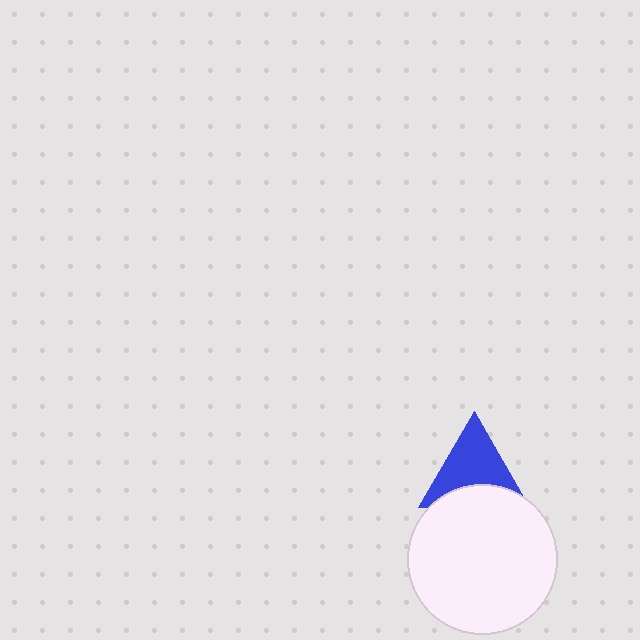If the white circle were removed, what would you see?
You would see the complete blue triangle.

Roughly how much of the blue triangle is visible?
Most of it is visible (roughly 68%).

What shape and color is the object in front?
The object in front is a white circle.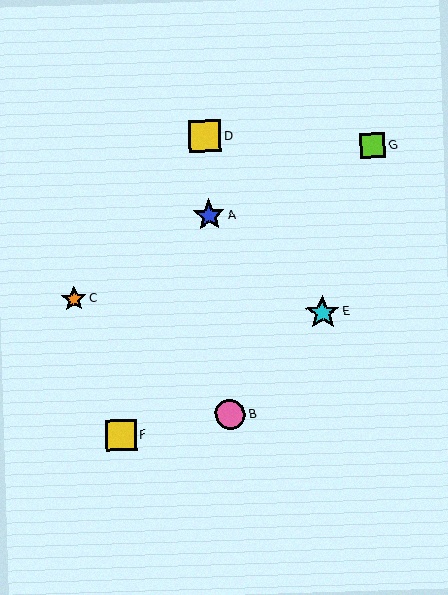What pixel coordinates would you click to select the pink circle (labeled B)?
Click at (230, 415) to select the pink circle B.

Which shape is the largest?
The cyan star (labeled E) is the largest.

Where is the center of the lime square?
The center of the lime square is at (373, 146).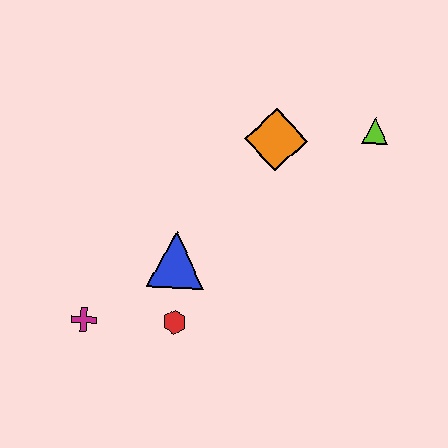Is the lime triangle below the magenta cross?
No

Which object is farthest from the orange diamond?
The magenta cross is farthest from the orange diamond.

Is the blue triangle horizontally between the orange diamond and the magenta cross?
Yes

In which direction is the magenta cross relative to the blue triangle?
The magenta cross is to the left of the blue triangle.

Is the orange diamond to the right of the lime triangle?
No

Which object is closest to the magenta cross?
The red hexagon is closest to the magenta cross.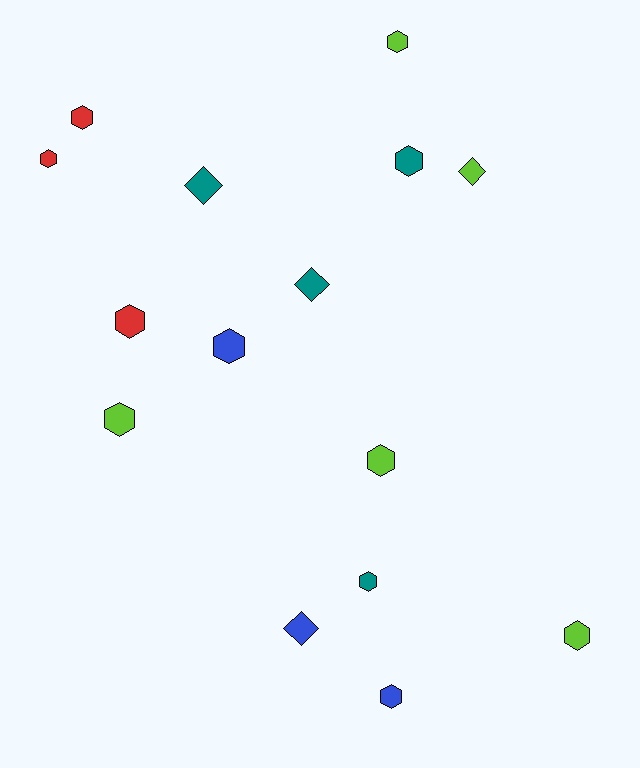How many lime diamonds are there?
There is 1 lime diamond.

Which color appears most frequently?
Lime, with 5 objects.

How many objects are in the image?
There are 15 objects.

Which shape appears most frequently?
Hexagon, with 11 objects.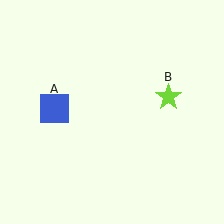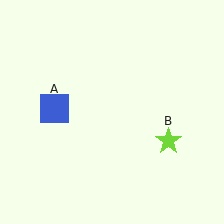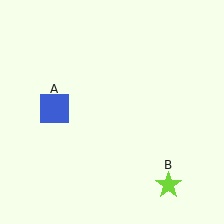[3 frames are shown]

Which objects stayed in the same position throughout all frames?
Blue square (object A) remained stationary.